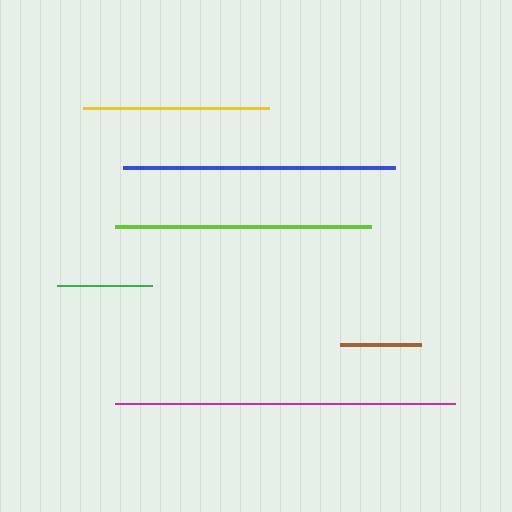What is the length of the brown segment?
The brown segment is approximately 81 pixels long.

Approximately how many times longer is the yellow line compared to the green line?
The yellow line is approximately 2.0 times the length of the green line.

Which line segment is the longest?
The magenta line is the longest at approximately 340 pixels.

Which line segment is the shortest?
The brown line is the shortest at approximately 81 pixels.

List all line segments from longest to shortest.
From longest to shortest: magenta, blue, lime, yellow, green, brown.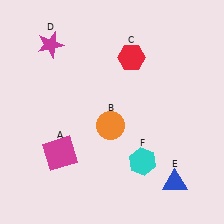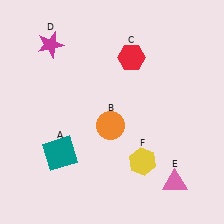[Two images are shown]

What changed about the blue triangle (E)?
In Image 1, E is blue. In Image 2, it changed to pink.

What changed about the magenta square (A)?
In Image 1, A is magenta. In Image 2, it changed to teal.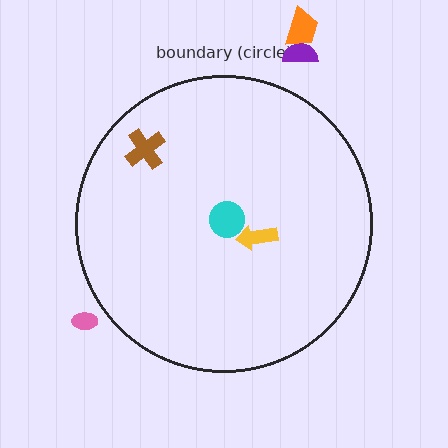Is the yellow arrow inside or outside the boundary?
Inside.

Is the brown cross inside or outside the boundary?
Inside.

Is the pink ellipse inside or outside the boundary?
Outside.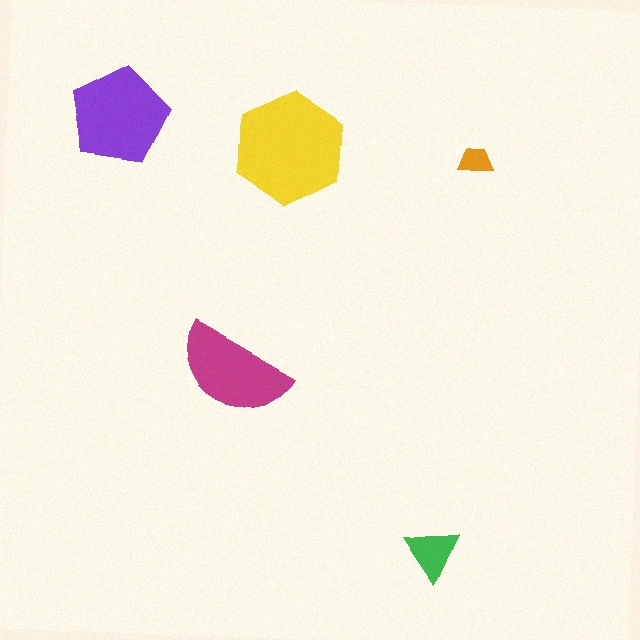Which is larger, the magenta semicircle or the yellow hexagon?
The yellow hexagon.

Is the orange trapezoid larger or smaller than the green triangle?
Smaller.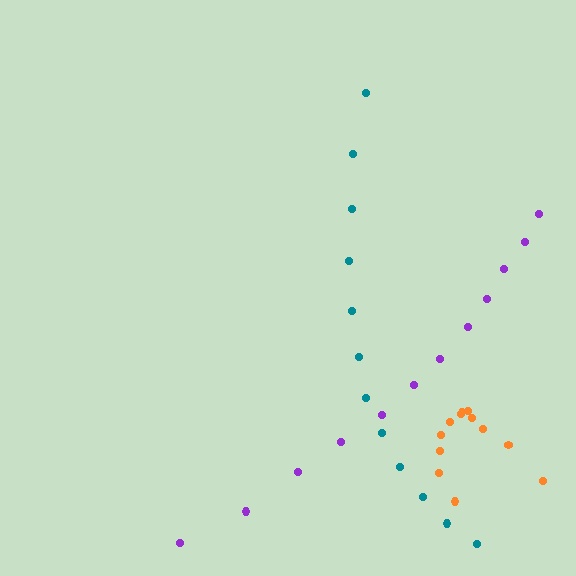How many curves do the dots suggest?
There are 3 distinct paths.